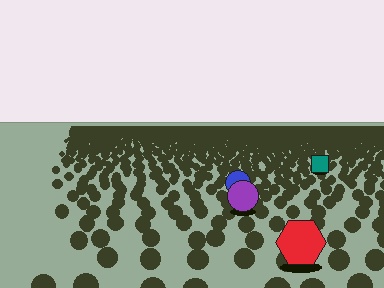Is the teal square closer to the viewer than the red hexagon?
No. The red hexagon is closer — you can tell from the texture gradient: the ground texture is coarser near it.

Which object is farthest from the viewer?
The teal square is farthest from the viewer. It appears smaller and the ground texture around it is denser.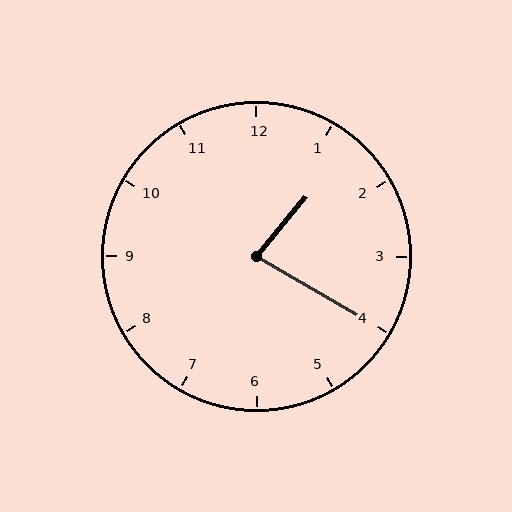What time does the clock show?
1:20.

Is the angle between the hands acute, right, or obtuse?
It is acute.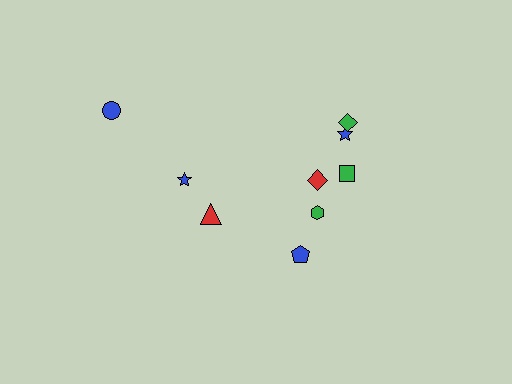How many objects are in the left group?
There are 3 objects.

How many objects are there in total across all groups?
There are 9 objects.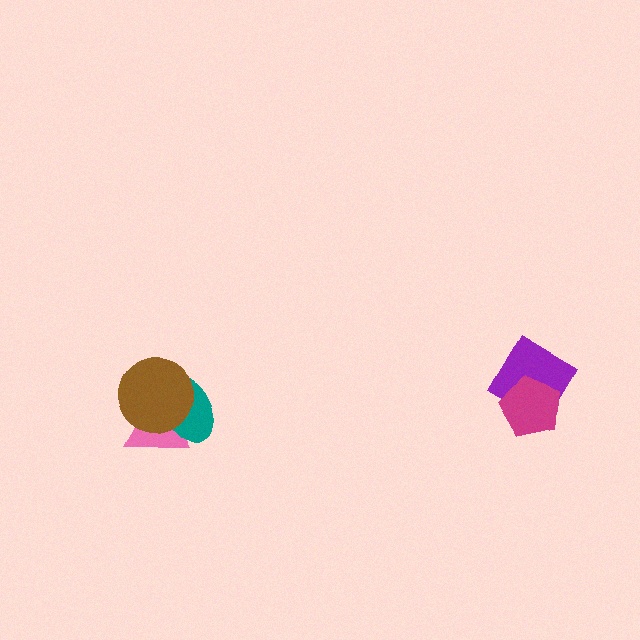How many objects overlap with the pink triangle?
2 objects overlap with the pink triangle.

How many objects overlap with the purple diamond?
1 object overlaps with the purple diamond.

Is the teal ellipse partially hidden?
Yes, it is partially covered by another shape.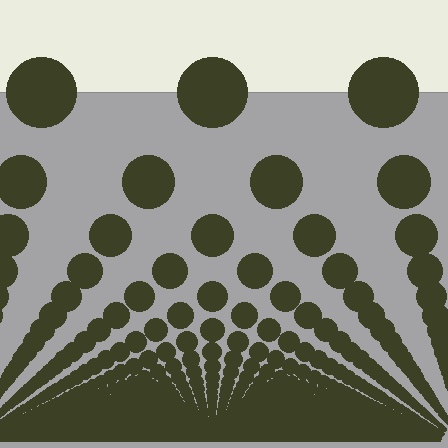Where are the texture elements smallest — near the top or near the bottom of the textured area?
Near the bottom.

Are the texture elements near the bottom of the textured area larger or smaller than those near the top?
Smaller. The gradient is inverted — elements near the bottom are smaller and denser.